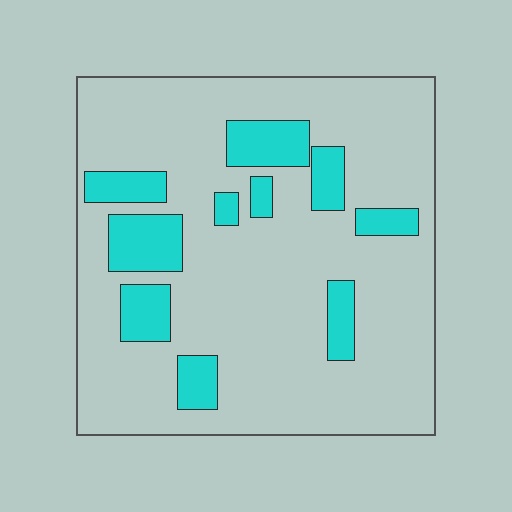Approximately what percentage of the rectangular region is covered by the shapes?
Approximately 20%.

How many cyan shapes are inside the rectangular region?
10.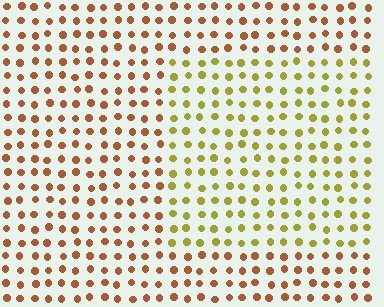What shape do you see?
I see a rectangle.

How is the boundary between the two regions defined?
The boundary is defined purely by a slight shift in hue (about 41 degrees). Spacing, size, and orientation are identical on both sides.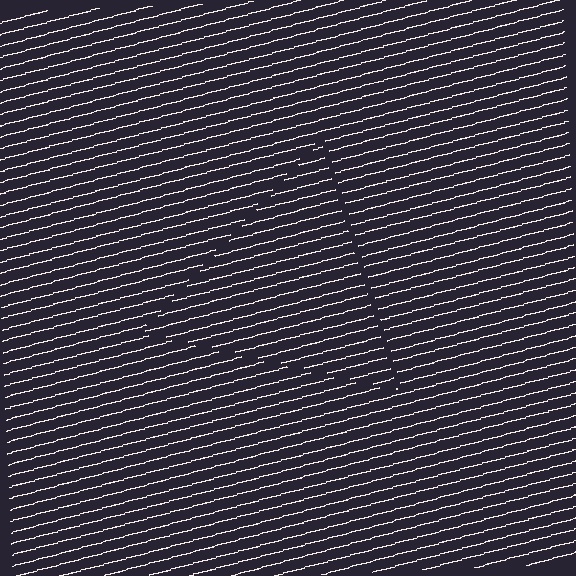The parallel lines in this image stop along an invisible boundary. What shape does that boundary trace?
An illusory triangle. The interior of the shape contains the same grating, shifted by half a period — the contour is defined by the phase discontinuity where line-ends from the inner and outer gratings abut.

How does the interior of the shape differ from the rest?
The interior of the shape contains the same grating, shifted by half a period — the contour is defined by the phase discontinuity where line-ends from the inner and outer gratings abut.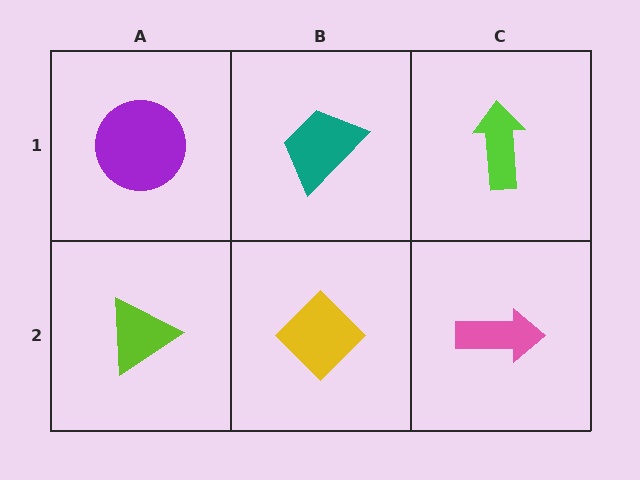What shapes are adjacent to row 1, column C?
A pink arrow (row 2, column C), a teal trapezoid (row 1, column B).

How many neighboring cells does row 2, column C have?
2.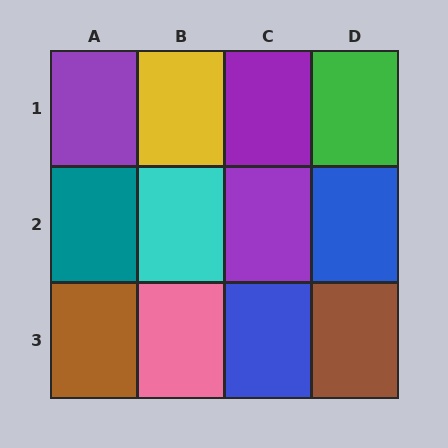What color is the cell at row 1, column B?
Yellow.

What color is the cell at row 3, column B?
Pink.